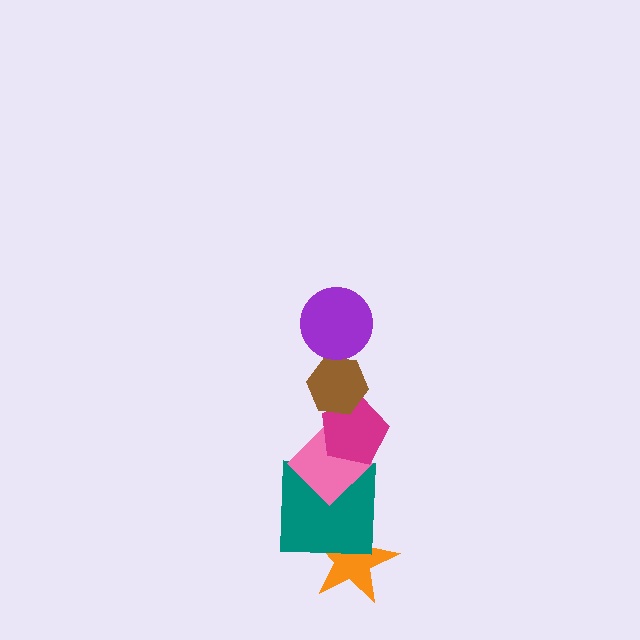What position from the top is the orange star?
The orange star is 6th from the top.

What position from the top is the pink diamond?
The pink diamond is 4th from the top.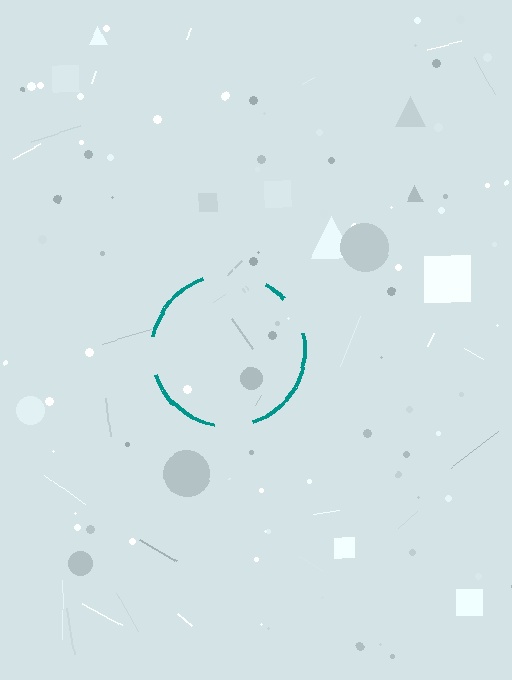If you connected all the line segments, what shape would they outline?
They would outline a circle.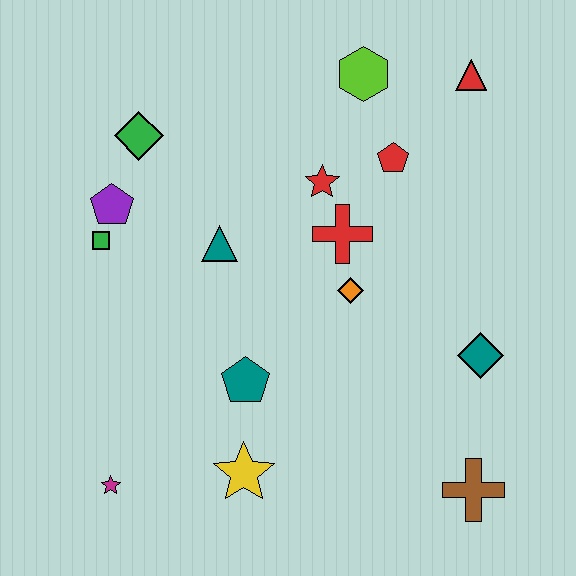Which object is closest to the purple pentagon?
The green square is closest to the purple pentagon.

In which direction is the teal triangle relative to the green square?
The teal triangle is to the right of the green square.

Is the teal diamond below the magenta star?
No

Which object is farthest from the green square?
The brown cross is farthest from the green square.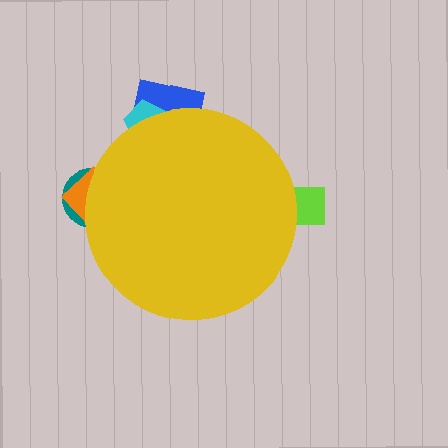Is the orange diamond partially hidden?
Yes, the orange diamond is partially hidden behind the yellow circle.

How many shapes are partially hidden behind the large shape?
5 shapes are partially hidden.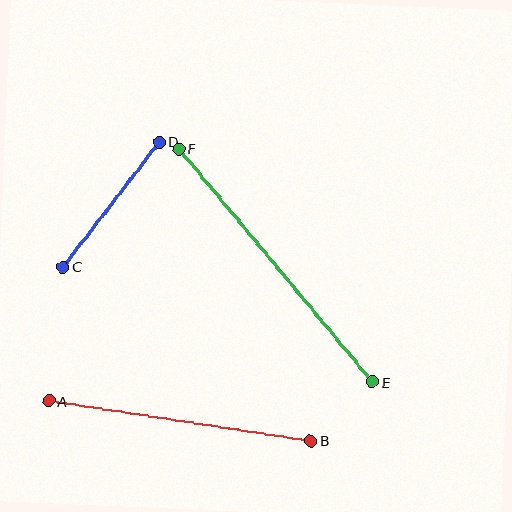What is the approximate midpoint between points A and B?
The midpoint is at approximately (180, 421) pixels.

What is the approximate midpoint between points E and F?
The midpoint is at approximately (276, 265) pixels.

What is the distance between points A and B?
The distance is approximately 265 pixels.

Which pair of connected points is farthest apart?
Points E and F are farthest apart.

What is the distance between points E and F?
The distance is approximately 303 pixels.